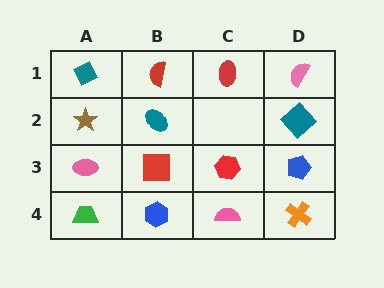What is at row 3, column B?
A red square.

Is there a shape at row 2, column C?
No, that cell is empty.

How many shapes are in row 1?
4 shapes.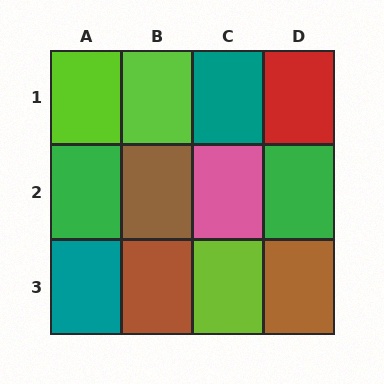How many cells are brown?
3 cells are brown.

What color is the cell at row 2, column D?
Green.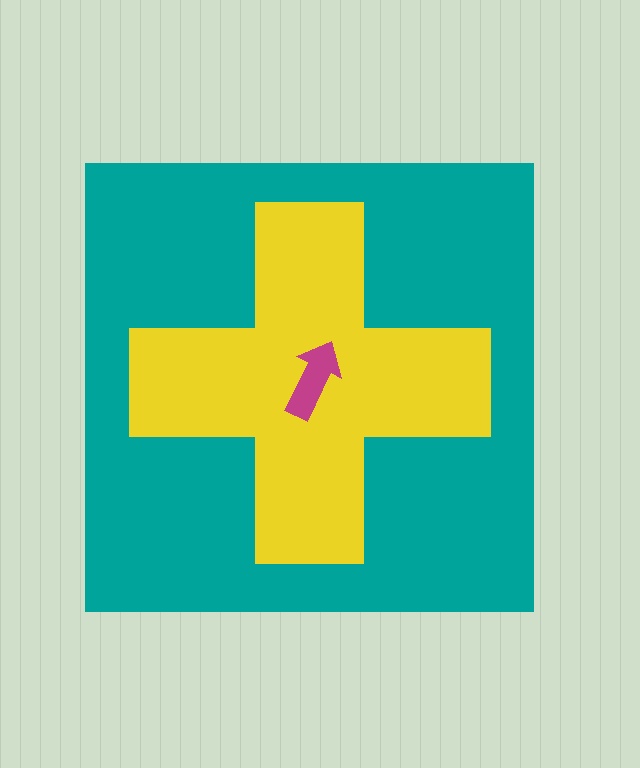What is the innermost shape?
The magenta arrow.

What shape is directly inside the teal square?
The yellow cross.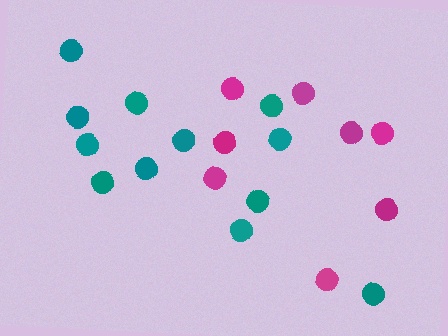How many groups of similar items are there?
There are 2 groups: one group of teal circles (12) and one group of magenta circles (8).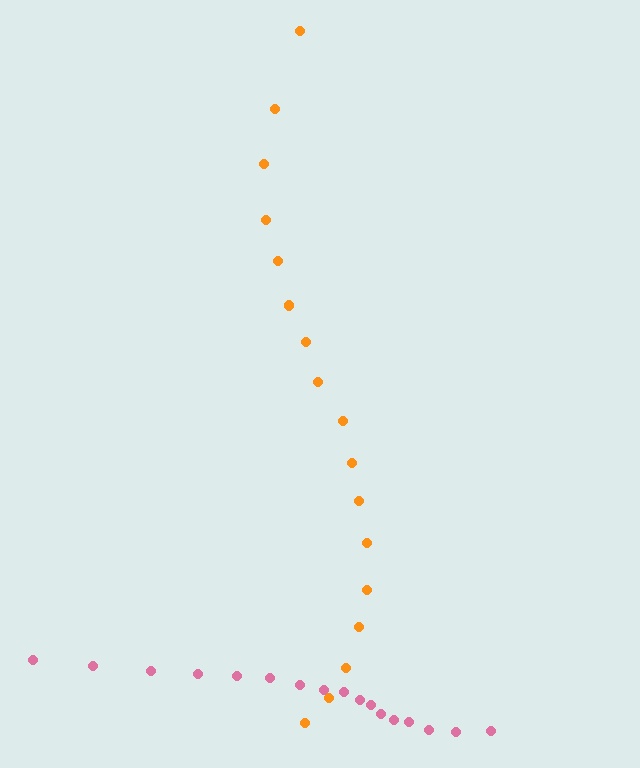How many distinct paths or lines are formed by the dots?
There are 2 distinct paths.